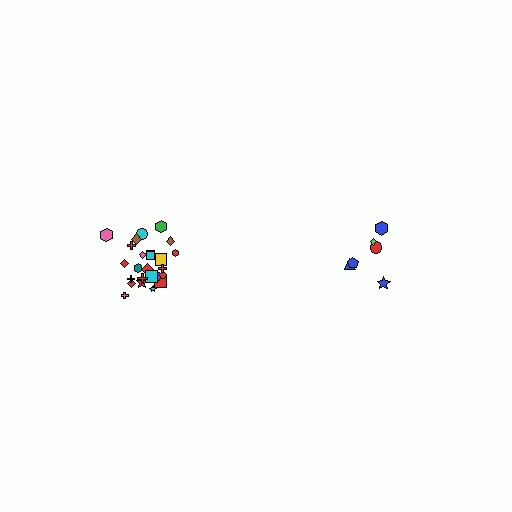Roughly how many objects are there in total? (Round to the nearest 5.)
Roughly 30 objects in total.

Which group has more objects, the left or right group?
The left group.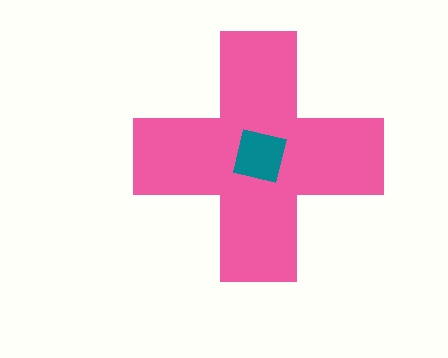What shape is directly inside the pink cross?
The teal square.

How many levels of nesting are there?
2.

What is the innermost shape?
The teal square.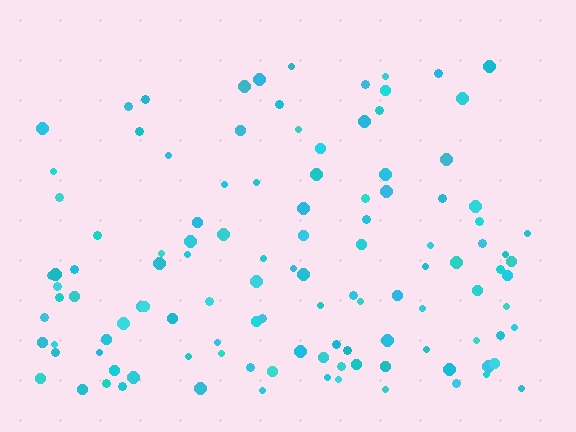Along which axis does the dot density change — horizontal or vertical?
Vertical.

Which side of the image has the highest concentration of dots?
The bottom.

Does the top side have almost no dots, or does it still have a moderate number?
Still a moderate number, just noticeably fewer than the bottom.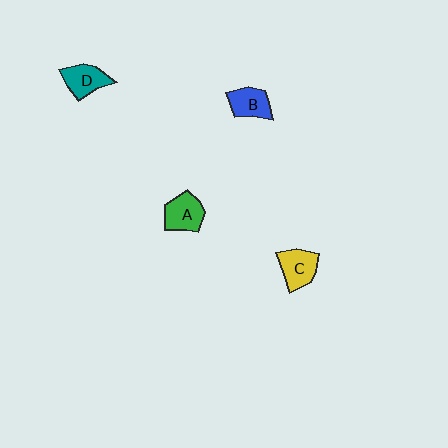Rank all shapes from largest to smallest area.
From largest to smallest: A (green), C (yellow), D (teal), B (blue).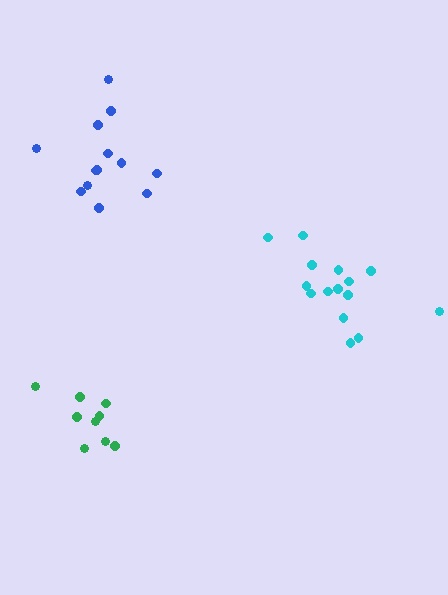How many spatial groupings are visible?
There are 3 spatial groupings.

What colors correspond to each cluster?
The clusters are colored: cyan, green, blue.